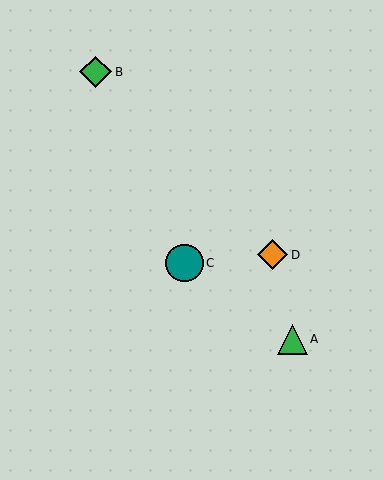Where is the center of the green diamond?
The center of the green diamond is at (96, 72).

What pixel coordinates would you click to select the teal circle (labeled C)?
Click at (185, 263) to select the teal circle C.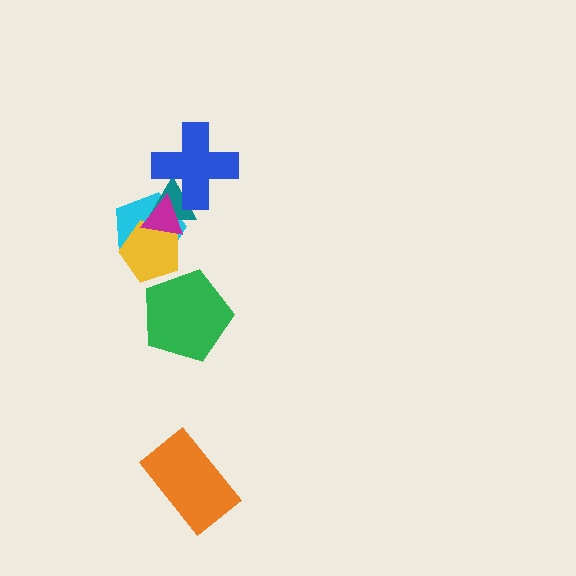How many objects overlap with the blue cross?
2 objects overlap with the blue cross.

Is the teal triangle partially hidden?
Yes, it is partially covered by another shape.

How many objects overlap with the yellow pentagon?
3 objects overlap with the yellow pentagon.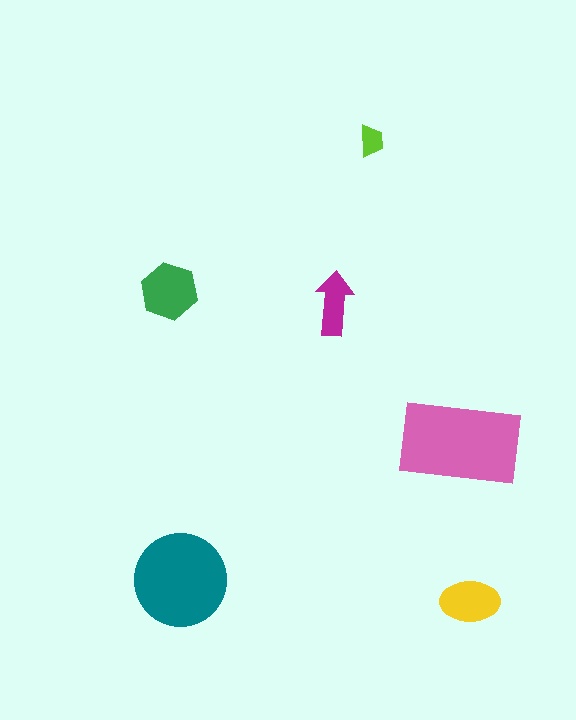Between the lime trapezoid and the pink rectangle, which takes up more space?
The pink rectangle.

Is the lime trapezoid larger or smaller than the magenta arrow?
Smaller.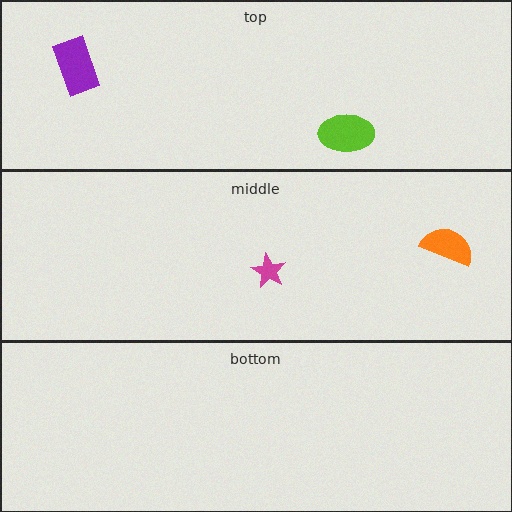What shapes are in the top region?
The lime ellipse, the purple rectangle.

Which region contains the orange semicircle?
The middle region.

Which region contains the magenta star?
The middle region.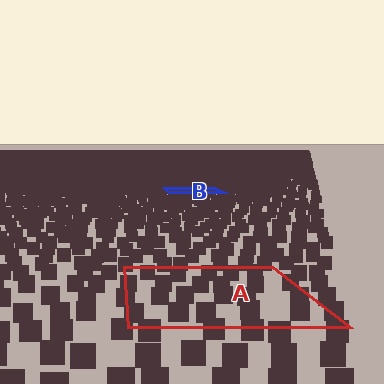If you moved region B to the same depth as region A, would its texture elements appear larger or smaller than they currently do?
They would appear larger. At a closer depth, the same texture elements are projected at a bigger on-screen size.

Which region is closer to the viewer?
Region A is closer. The texture elements there are larger and more spread out.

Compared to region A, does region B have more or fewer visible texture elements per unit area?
Region B has more texture elements per unit area — they are packed more densely because it is farther away.